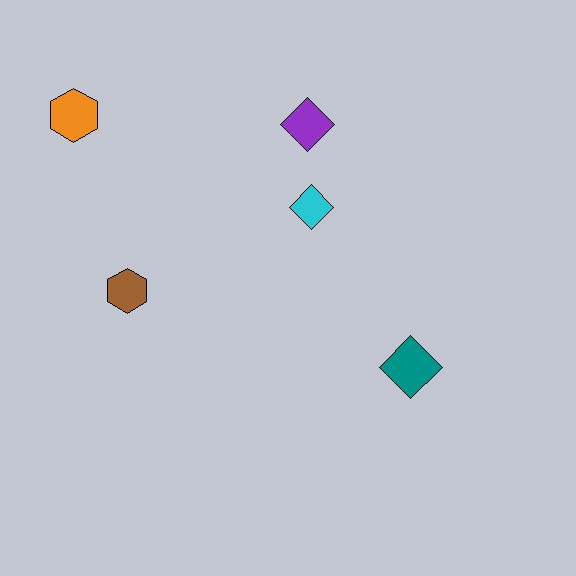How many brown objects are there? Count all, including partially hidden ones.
There is 1 brown object.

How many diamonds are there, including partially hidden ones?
There are 3 diamonds.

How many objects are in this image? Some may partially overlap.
There are 5 objects.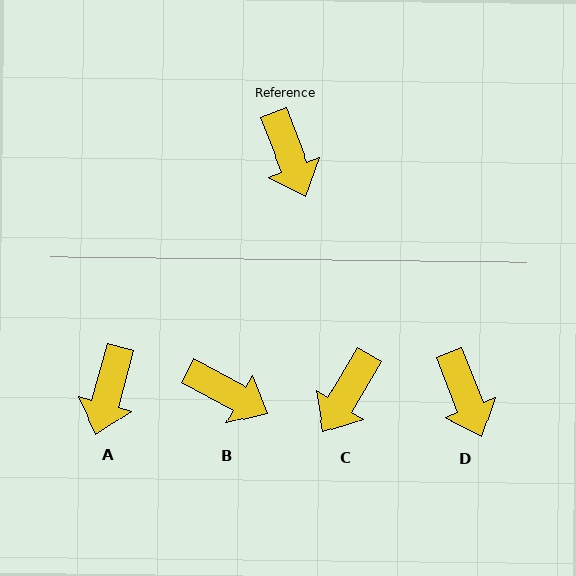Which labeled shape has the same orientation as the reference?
D.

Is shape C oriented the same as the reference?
No, it is off by about 52 degrees.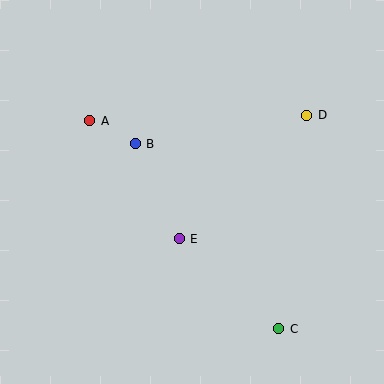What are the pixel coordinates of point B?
Point B is at (135, 144).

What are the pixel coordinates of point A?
Point A is at (90, 121).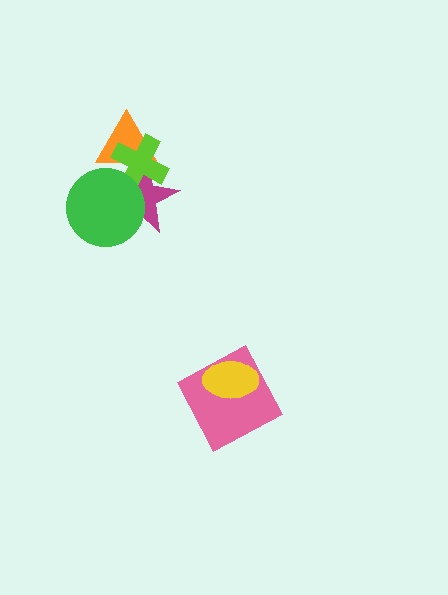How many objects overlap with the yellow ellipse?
1 object overlaps with the yellow ellipse.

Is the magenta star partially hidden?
Yes, it is partially covered by another shape.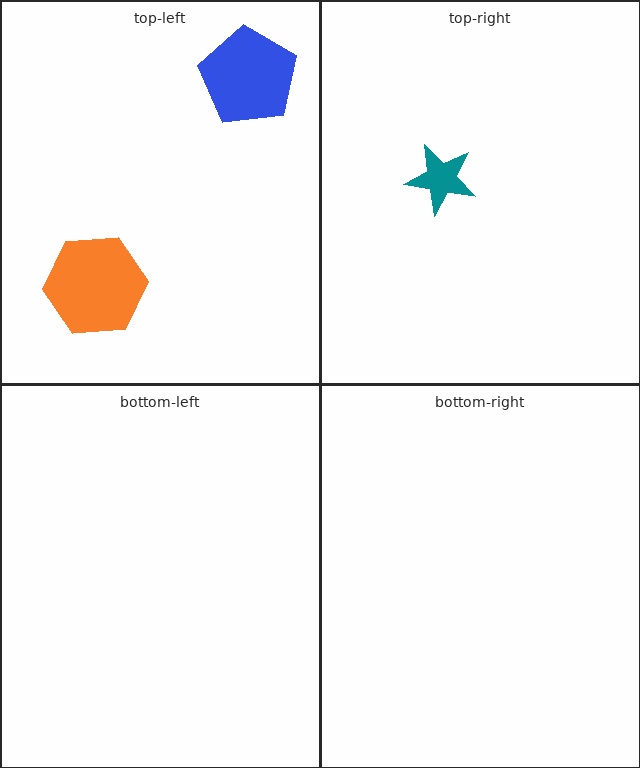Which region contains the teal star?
The top-right region.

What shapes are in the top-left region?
The blue pentagon, the orange hexagon.